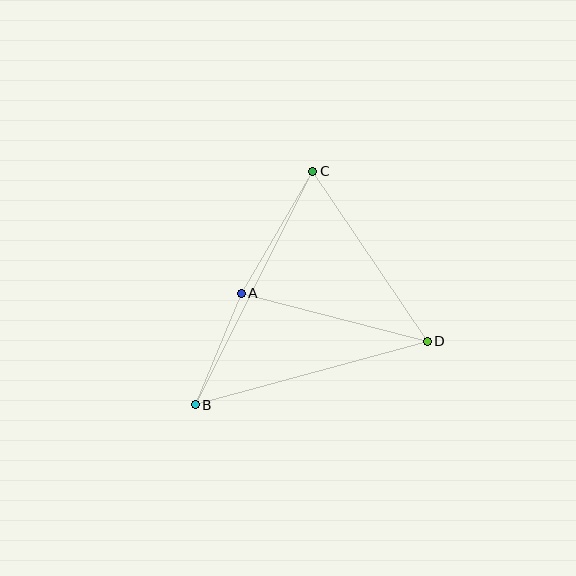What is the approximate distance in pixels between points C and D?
The distance between C and D is approximately 205 pixels.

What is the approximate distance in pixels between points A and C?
The distance between A and C is approximately 141 pixels.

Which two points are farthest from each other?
Points B and C are farthest from each other.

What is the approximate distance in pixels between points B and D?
The distance between B and D is approximately 241 pixels.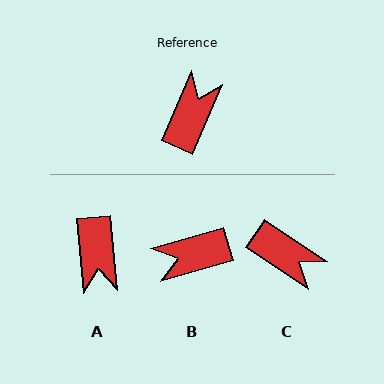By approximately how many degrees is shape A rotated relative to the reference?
Approximately 151 degrees clockwise.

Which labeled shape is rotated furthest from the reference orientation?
A, about 151 degrees away.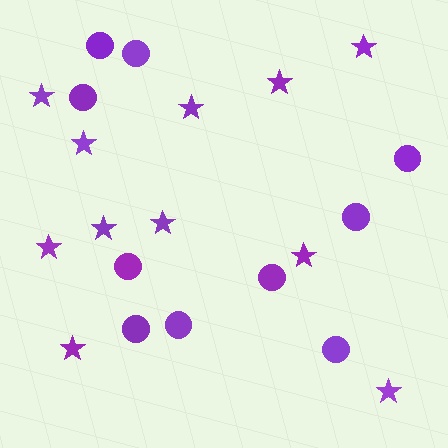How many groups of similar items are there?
There are 2 groups: one group of stars (11) and one group of circles (10).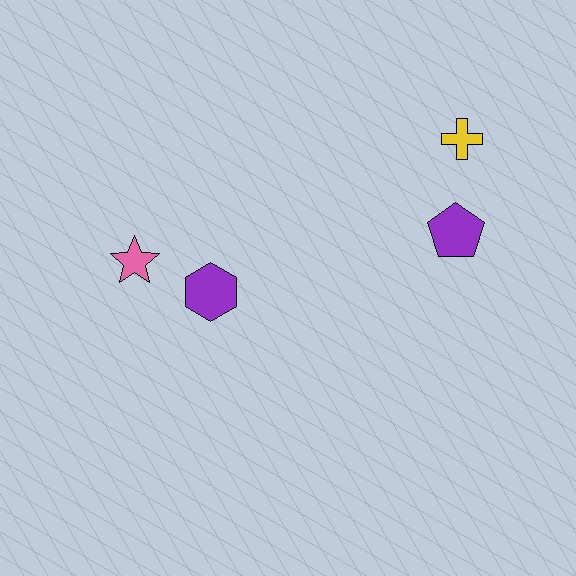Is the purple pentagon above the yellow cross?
No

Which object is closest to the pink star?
The purple hexagon is closest to the pink star.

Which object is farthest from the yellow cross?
The pink star is farthest from the yellow cross.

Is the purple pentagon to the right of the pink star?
Yes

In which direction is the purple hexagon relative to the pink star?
The purple hexagon is to the right of the pink star.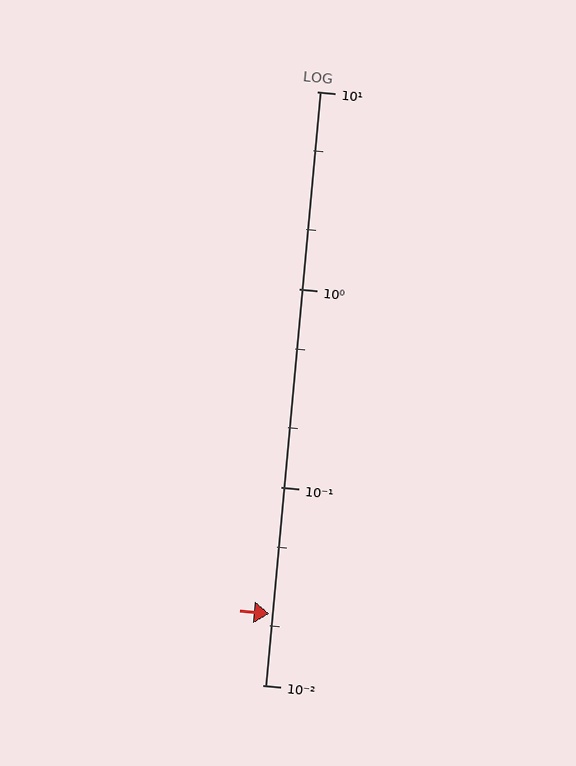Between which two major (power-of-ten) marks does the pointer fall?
The pointer is between 0.01 and 0.1.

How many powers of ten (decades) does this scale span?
The scale spans 3 decades, from 0.01 to 10.